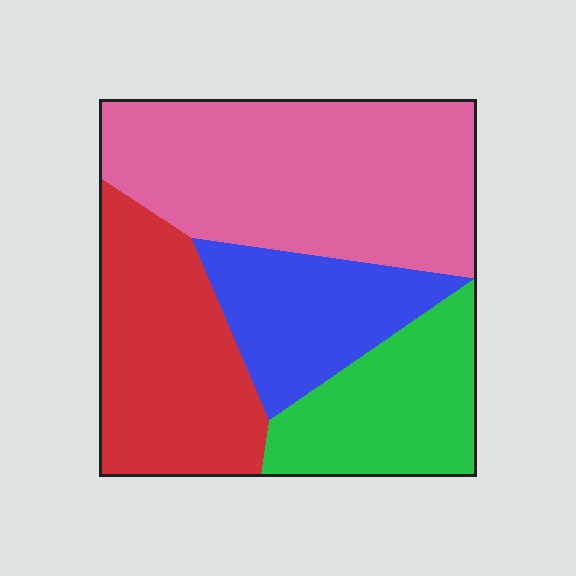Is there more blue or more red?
Red.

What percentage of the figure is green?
Green covers around 20% of the figure.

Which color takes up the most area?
Pink, at roughly 40%.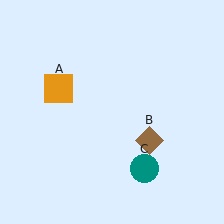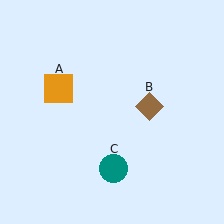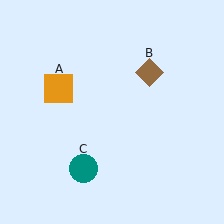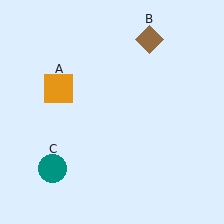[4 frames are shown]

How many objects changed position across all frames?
2 objects changed position: brown diamond (object B), teal circle (object C).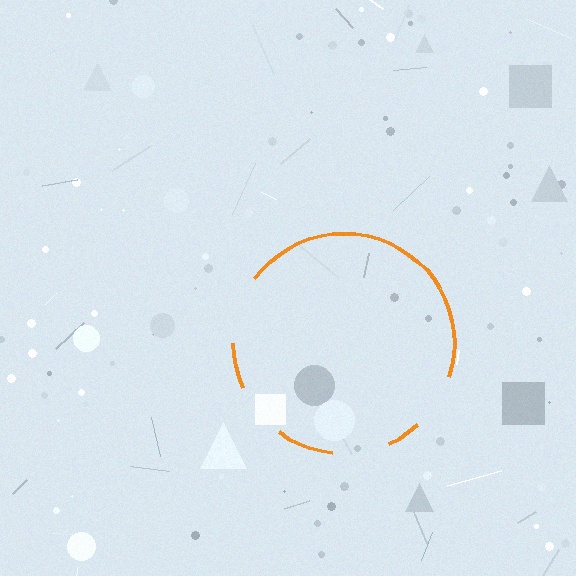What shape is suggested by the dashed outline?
The dashed outline suggests a circle.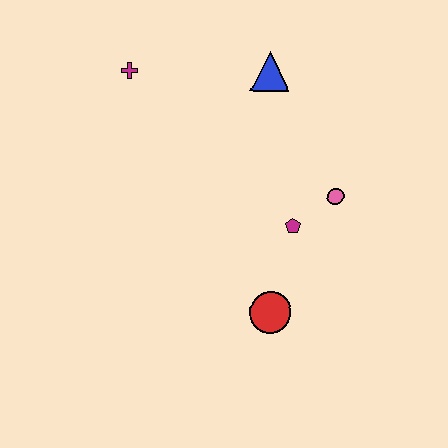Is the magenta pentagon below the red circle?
No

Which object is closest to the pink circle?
The magenta pentagon is closest to the pink circle.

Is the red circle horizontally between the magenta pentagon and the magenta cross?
Yes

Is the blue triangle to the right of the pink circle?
No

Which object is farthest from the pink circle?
The magenta cross is farthest from the pink circle.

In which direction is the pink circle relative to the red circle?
The pink circle is above the red circle.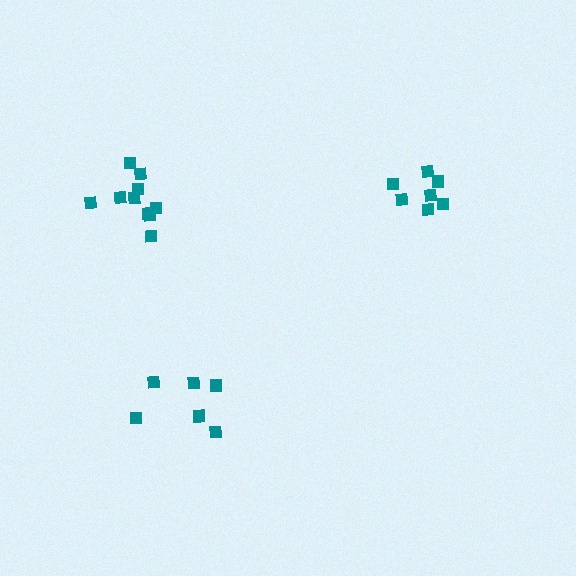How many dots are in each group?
Group 1: 8 dots, Group 2: 10 dots, Group 3: 6 dots (24 total).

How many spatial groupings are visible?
There are 3 spatial groupings.